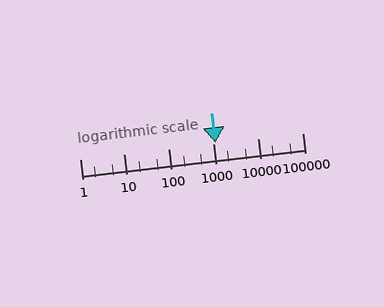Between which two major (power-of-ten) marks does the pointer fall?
The pointer is between 1000 and 10000.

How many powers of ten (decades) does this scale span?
The scale spans 5 decades, from 1 to 100000.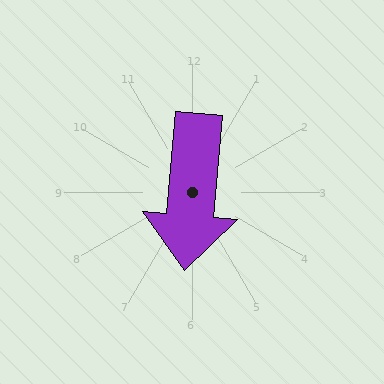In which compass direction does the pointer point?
South.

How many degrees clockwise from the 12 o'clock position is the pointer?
Approximately 185 degrees.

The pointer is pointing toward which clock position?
Roughly 6 o'clock.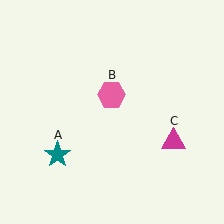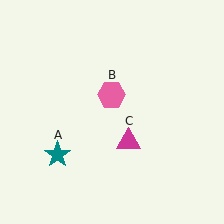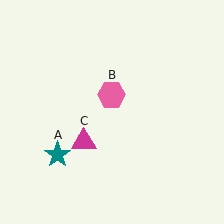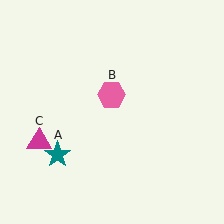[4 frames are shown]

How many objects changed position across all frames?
1 object changed position: magenta triangle (object C).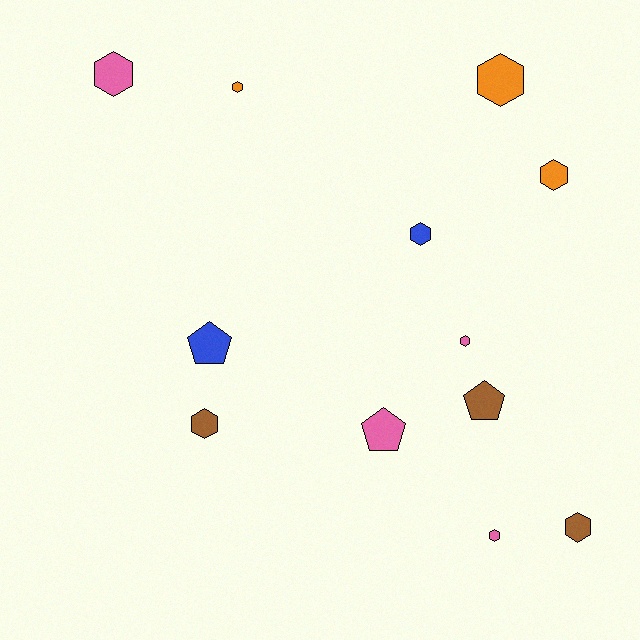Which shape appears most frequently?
Hexagon, with 9 objects.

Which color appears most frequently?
Pink, with 4 objects.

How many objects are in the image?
There are 12 objects.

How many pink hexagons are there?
There are 3 pink hexagons.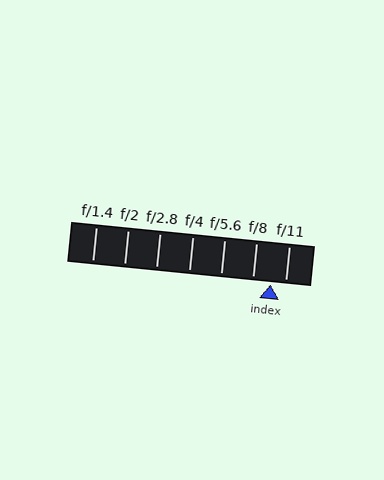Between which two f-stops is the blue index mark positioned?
The index mark is between f/8 and f/11.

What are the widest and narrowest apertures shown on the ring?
The widest aperture shown is f/1.4 and the narrowest is f/11.